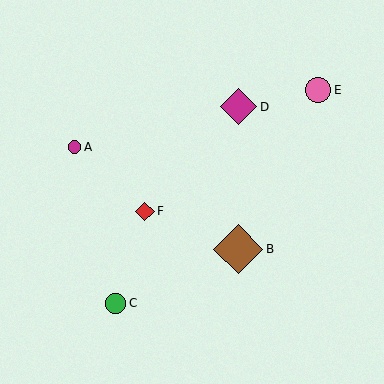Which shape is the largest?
The brown diamond (labeled B) is the largest.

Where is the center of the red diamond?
The center of the red diamond is at (145, 211).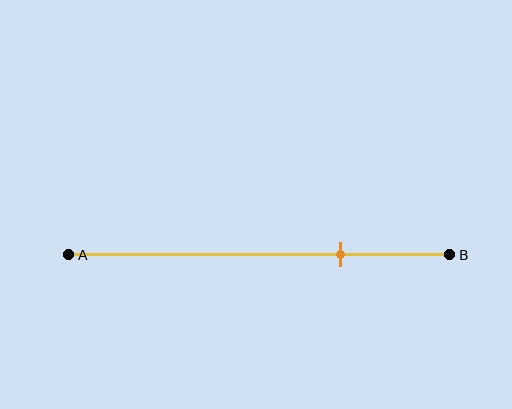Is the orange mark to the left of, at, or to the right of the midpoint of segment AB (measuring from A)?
The orange mark is to the right of the midpoint of segment AB.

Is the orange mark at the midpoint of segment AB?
No, the mark is at about 70% from A, not at the 50% midpoint.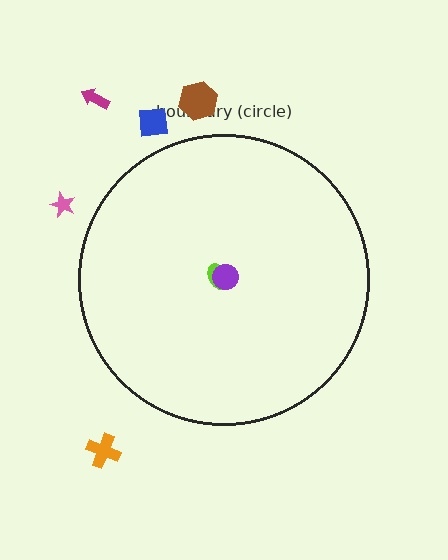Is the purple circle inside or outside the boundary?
Inside.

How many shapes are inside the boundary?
2 inside, 5 outside.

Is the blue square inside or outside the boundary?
Outside.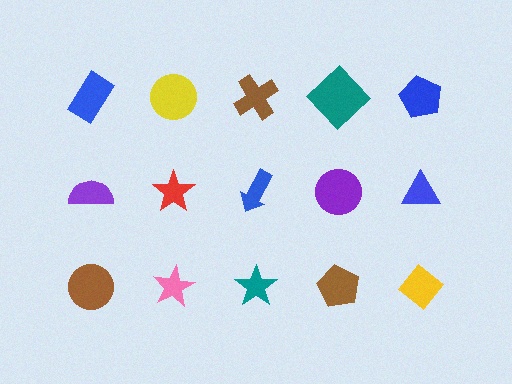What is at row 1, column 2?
A yellow circle.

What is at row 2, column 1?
A purple semicircle.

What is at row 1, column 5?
A blue pentagon.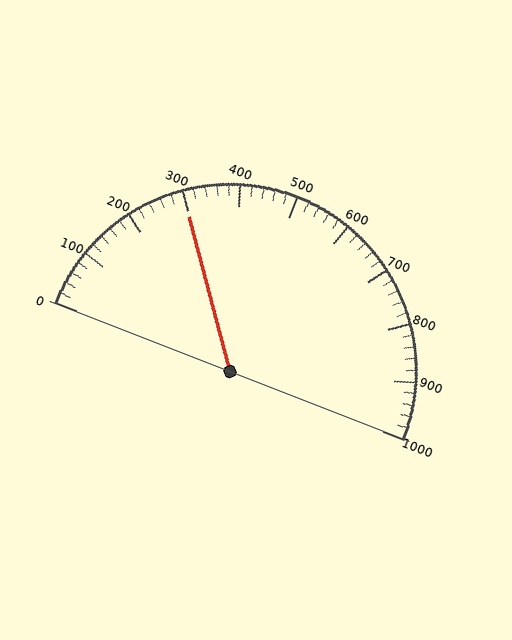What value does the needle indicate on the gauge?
The needle indicates approximately 300.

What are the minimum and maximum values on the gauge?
The gauge ranges from 0 to 1000.